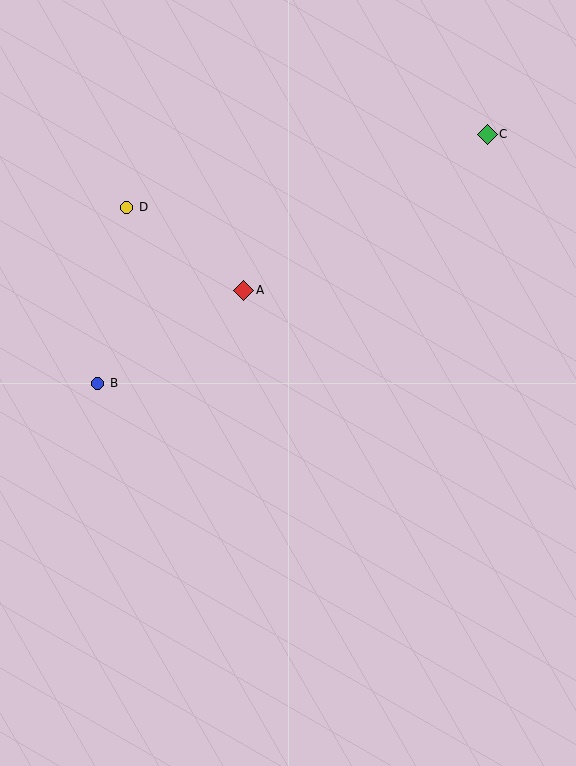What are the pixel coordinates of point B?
Point B is at (98, 383).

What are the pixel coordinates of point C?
Point C is at (487, 134).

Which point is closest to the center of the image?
Point A at (244, 290) is closest to the center.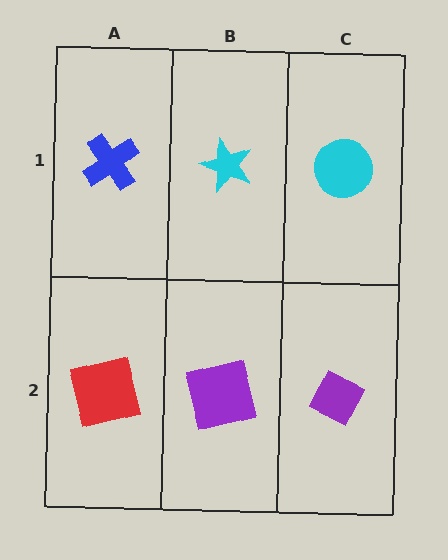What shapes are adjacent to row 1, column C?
A purple diamond (row 2, column C), a cyan star (row 1, column B).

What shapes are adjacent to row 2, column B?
A cyan star (row 1, column B), a red square (row 2, column A), a purple diamond (row 2, column C).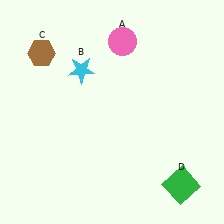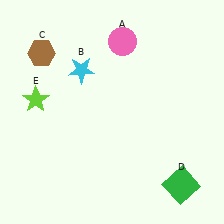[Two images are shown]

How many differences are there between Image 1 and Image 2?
There is 1 difference between the two images.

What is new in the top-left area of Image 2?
A lime star (E) was added in the top-left area of Image 2.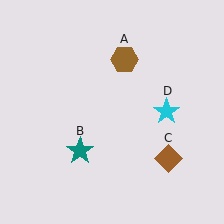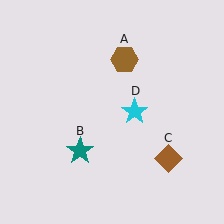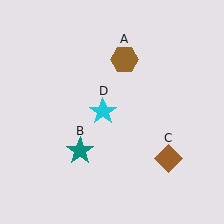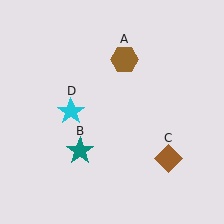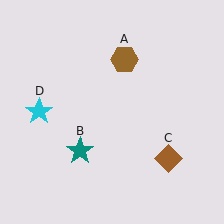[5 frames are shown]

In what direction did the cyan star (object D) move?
The cyan star (object D) moved left.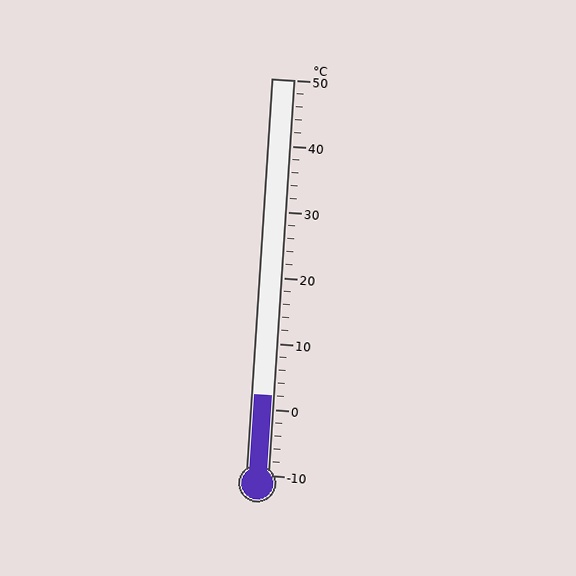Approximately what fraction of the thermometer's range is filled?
The thermometer is filled to approximately 20% of its range.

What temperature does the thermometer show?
The thermometer shows approximately 2°C.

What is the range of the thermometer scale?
The thermometer scale ranges from -10°C to 50°C.